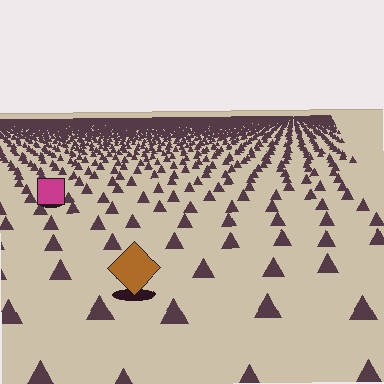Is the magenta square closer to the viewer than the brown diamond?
No. The brown diamond is closer — you can tell from the texture gradient: the ground texture is coarser near it.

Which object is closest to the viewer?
The brown diamond is closest. The texture marks near it are larger and more spread out.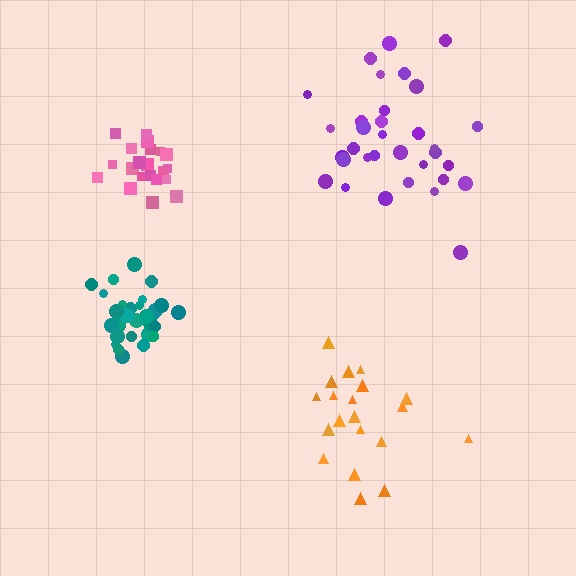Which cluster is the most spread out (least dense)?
Purple.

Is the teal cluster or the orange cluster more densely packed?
Teal.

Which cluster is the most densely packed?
Teal.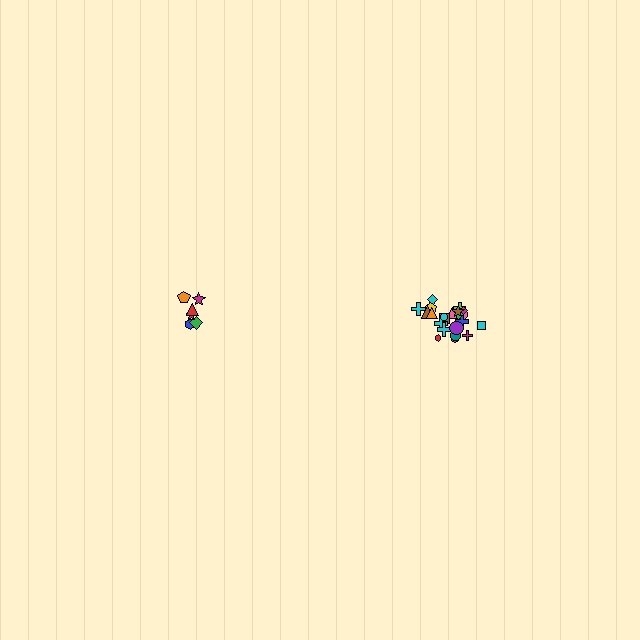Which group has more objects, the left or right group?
The right group.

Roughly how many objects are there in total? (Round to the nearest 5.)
Roughly 30 objects in total.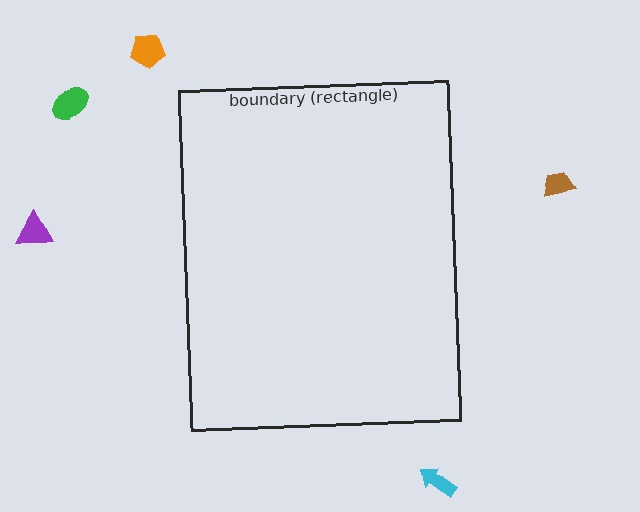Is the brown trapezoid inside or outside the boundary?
Outside.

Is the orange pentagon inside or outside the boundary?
Outside.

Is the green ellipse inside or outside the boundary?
Outside.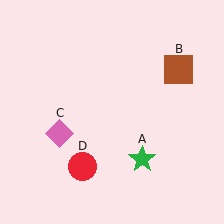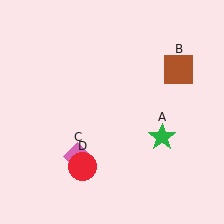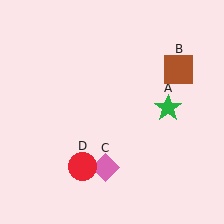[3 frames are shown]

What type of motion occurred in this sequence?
The green star (object A), pink diamond (object C) rotated counterclockwise around the center of the scene.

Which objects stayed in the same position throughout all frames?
Brown square (object B) and red circle (object D) remained stationary.